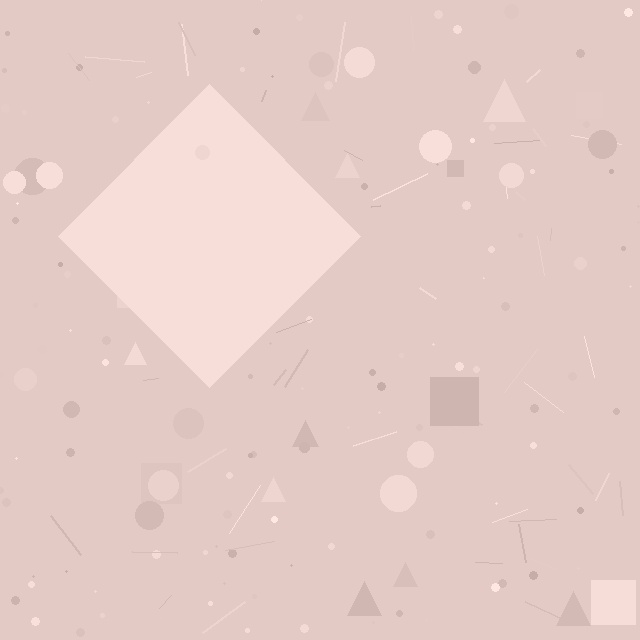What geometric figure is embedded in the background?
A diamond is embedded in the background.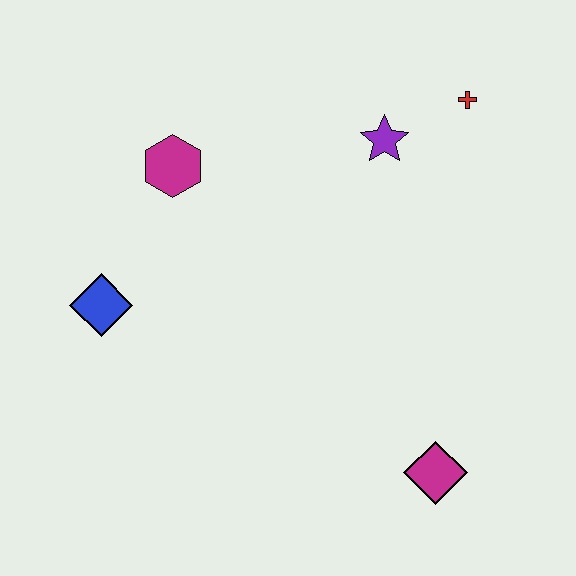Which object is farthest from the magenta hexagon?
The magenta diamond is farthest from the magenta hexagon.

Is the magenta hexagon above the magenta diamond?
Yes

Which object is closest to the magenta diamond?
The purple star is closest to the magenta diamond.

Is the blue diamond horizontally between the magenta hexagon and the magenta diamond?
No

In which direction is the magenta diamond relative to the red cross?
The magenta diamond is below the red cross.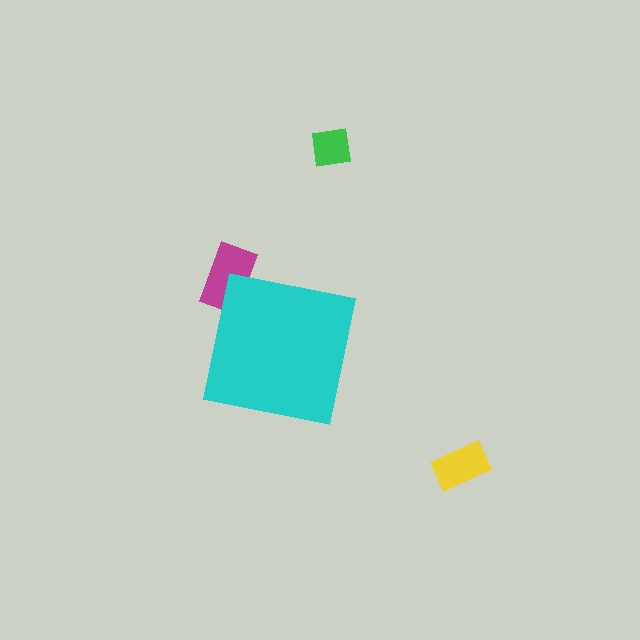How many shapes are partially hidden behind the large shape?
1 shape is partially hidden.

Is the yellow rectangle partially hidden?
No, the yellow rectangle is fully visible.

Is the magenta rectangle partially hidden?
Yes, the magenta rectangle is partially hidden behind the cyan square.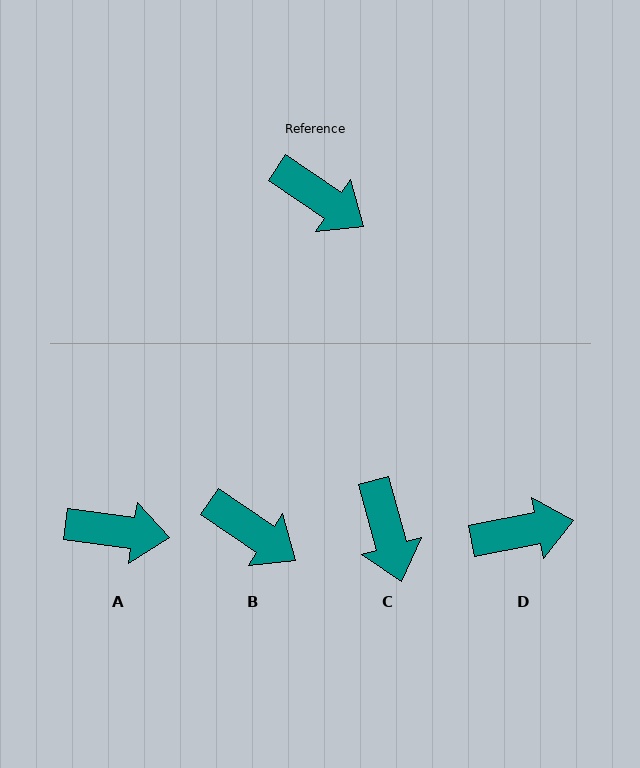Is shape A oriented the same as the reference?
No, it is off by about 27 degrees.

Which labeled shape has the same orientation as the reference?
B.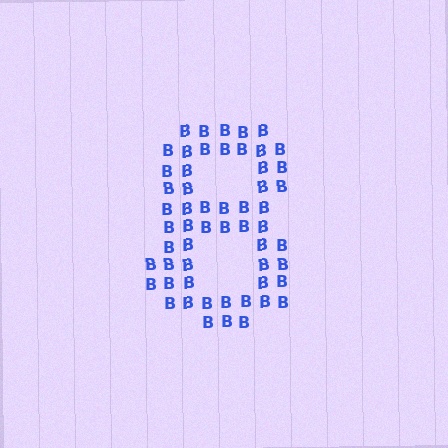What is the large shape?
The large shape is the digit 8.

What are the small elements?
The small elements are letter B's.